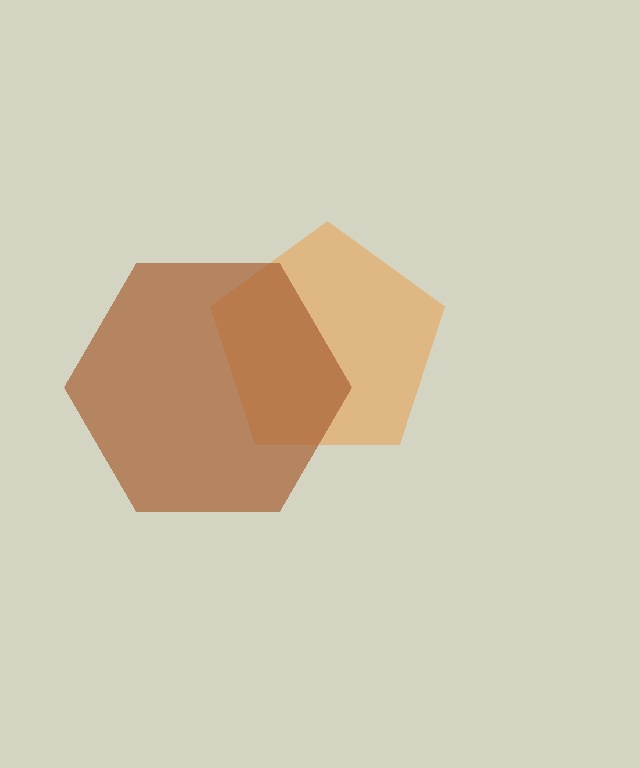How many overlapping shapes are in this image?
There are 2 overlapping shapes in the image.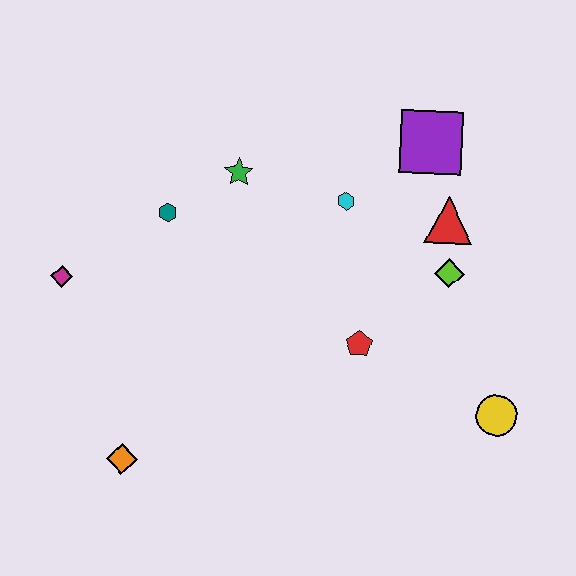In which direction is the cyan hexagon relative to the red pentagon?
The cyan hexagon is above the red pentagon.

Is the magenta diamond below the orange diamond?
No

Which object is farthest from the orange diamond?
The purple square is farthest from the orange diamond.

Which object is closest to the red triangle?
The lime diamond is closest to the red triangle.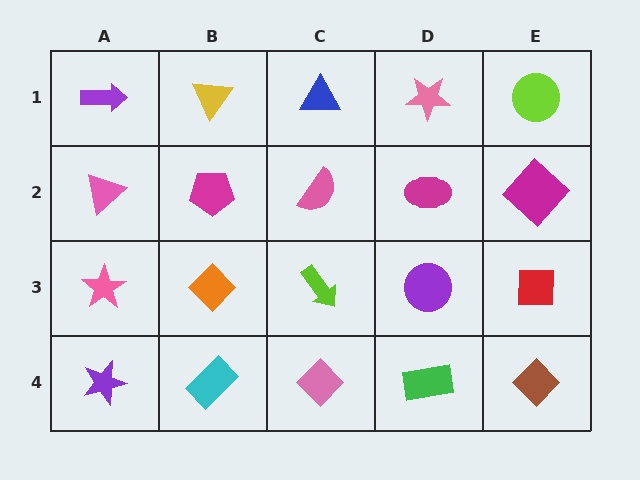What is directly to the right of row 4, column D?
A brown diamond.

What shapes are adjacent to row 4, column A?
A pink star (row 3, column A), a cyan rectangle (row 4, column B).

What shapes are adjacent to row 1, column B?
A magenta pentagon (row 2, column B), a purple arrow (row 1, column A), a blue triangle (row 1, column C).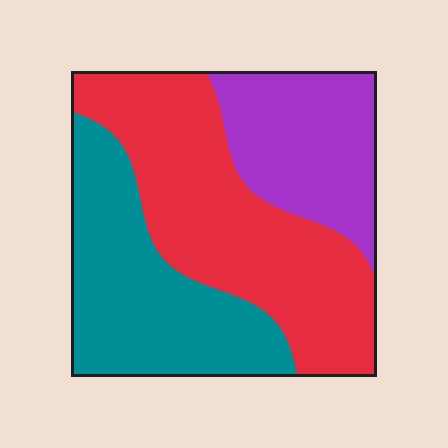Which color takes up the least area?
Purple, at roughly 25%.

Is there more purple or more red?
Red.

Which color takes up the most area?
Red, at roughly 45%.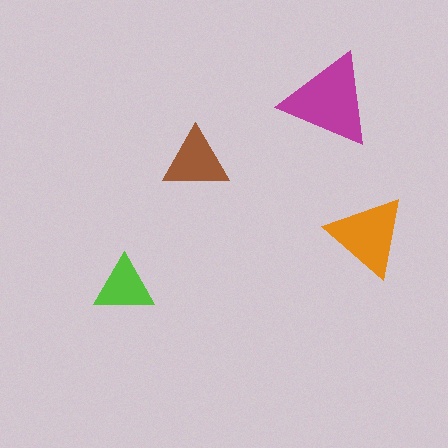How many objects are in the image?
There are 4 objects in the image.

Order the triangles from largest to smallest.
the magenta one, the orange one, the brown one, the lime one.